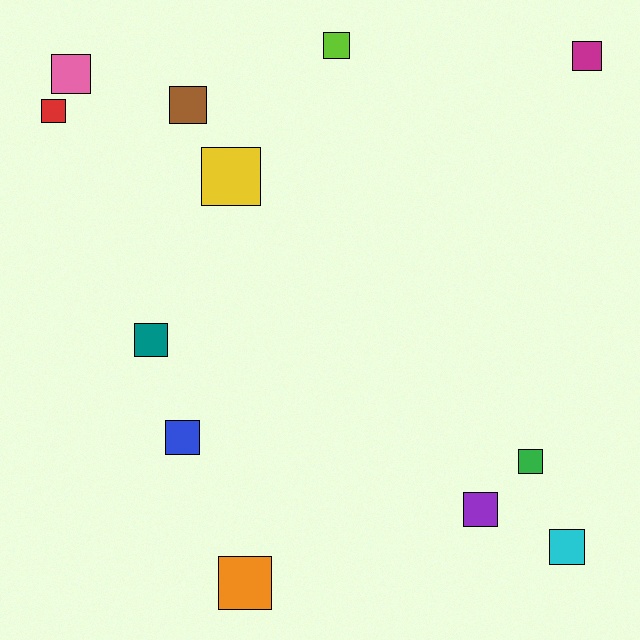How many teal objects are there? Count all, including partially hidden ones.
There is 1 teal object.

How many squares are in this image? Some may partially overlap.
There are 12 squares.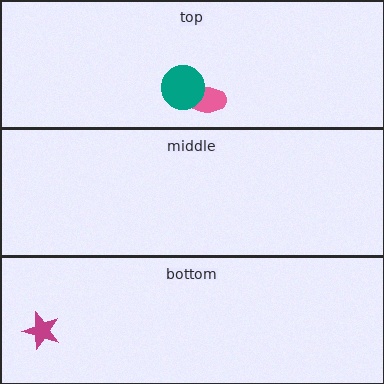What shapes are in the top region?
The pink ellipse, the teal circle.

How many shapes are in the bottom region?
1.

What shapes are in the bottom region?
The magenta star.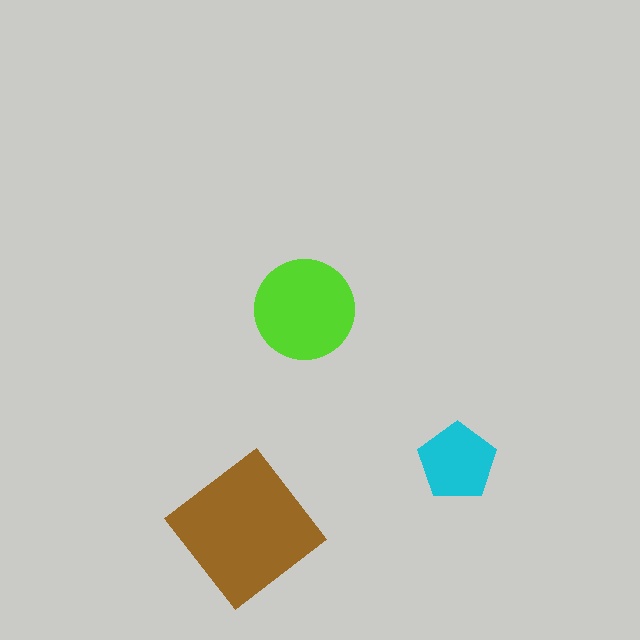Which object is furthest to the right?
The cyan pentagon is rightmost.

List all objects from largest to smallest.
The brown diamond, the lime circle, the cyan pentagon.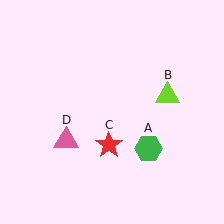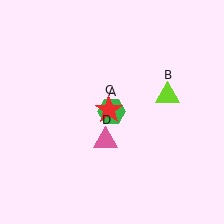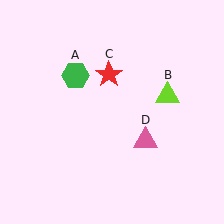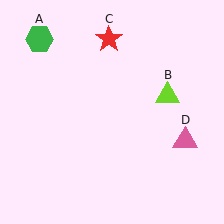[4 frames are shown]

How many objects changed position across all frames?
3 objects changed position: green hexagon (object A), red star (object C), pink triangle (object D).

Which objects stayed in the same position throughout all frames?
Lime triangle (object B) remained stationary.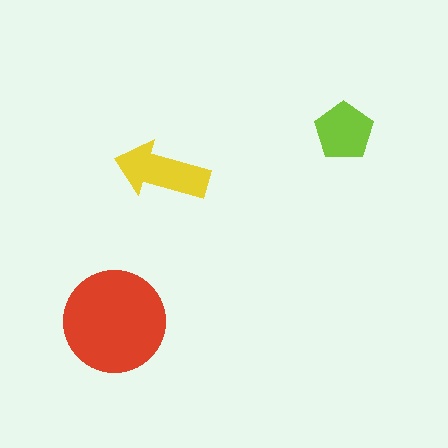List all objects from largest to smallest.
The red circle, the yellow arrow, the lime pentagon.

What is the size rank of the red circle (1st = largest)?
1st.